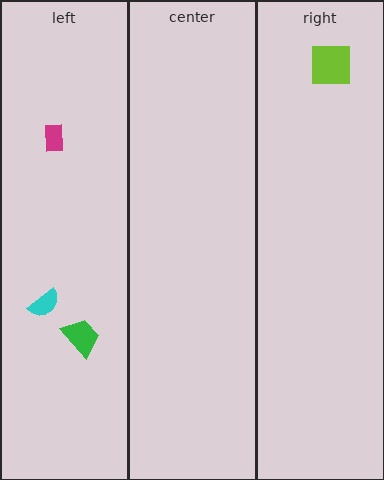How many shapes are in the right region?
1.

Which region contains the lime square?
The right region.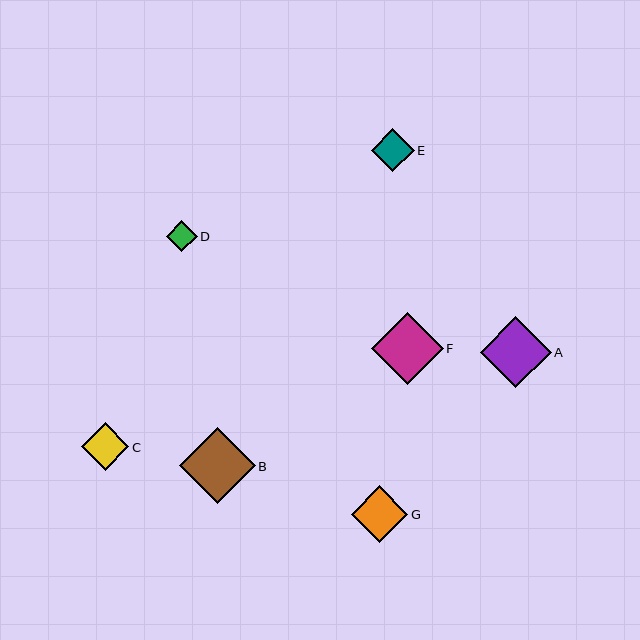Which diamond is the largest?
Diamond B is the largest with a size of approximately 76 pixels.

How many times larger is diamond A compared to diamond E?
Diamond A is approximately 1.7 times the size of diamond E.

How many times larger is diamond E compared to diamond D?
Diamond E is approximately 1.4 times the size of diamond D.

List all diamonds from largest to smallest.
From largest to smallest: B, F, A, G, C, E, D.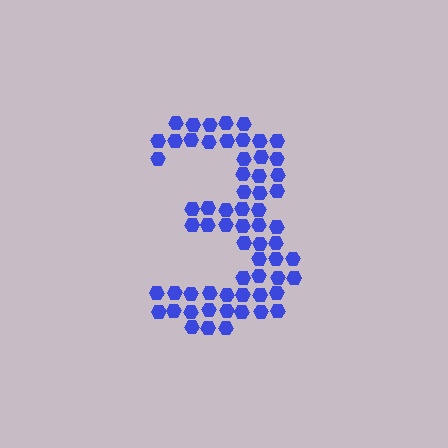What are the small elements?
The small elements are hexagons.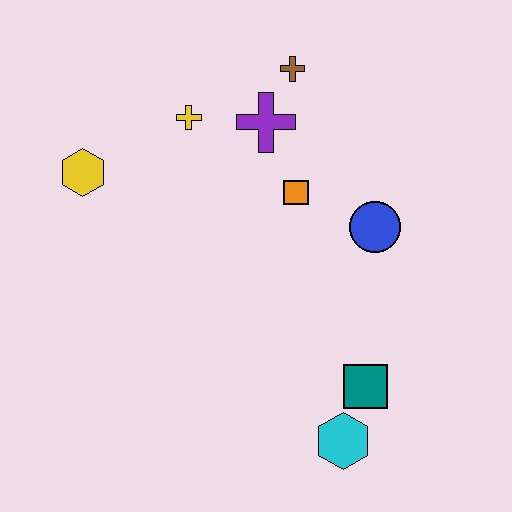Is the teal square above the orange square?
No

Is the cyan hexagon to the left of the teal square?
Yes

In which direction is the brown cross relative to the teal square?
The brown cross is above the teal square.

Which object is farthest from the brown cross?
The cyan hexagon is farthest from the brown cross.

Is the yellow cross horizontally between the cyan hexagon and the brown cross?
No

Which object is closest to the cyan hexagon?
The teal square is closest to the cyan hexagon.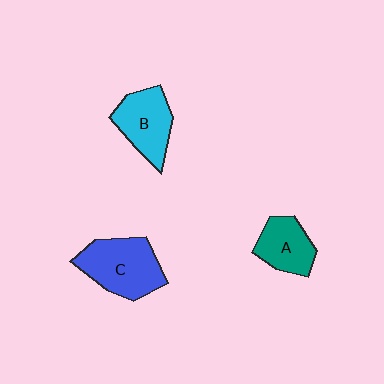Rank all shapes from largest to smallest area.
From largest to smallest: C (blue), B (cyan), A (teal).